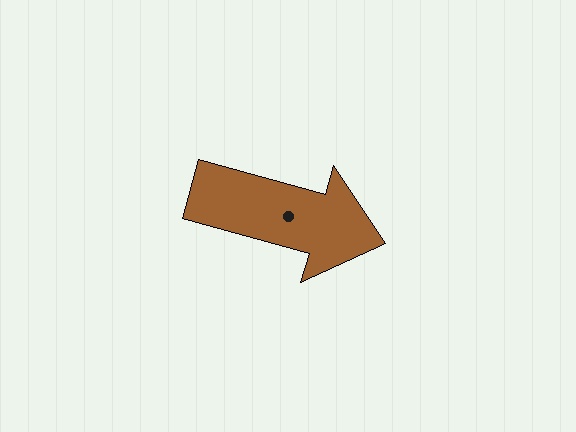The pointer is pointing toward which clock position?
Roughly 4 o'clock.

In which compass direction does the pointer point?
East.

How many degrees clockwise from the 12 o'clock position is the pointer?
Approximately 106 degrees.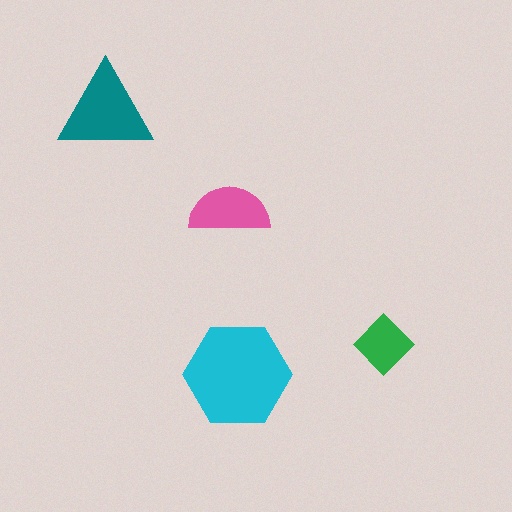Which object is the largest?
The cyan hexagon.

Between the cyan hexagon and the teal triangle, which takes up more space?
The cyan hexagon.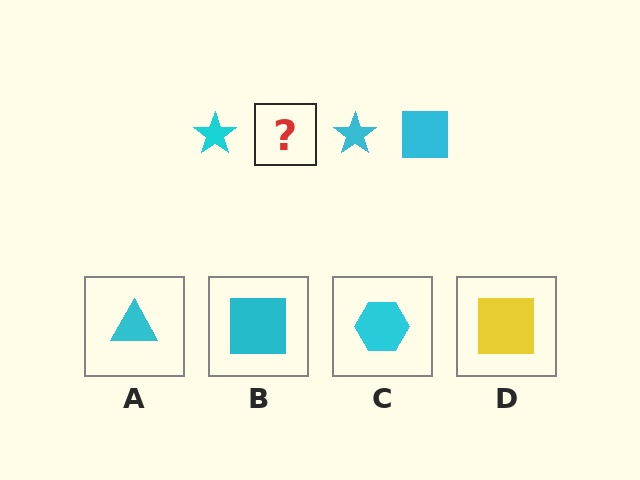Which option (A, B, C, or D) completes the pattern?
B.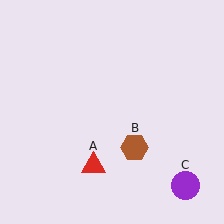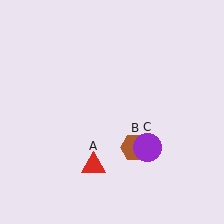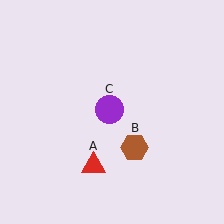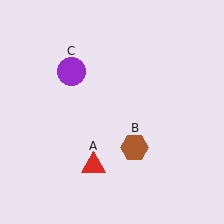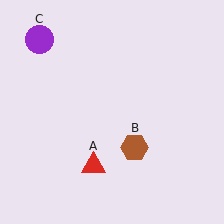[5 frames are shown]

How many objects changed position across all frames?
1 object changed position: purple circle (object C).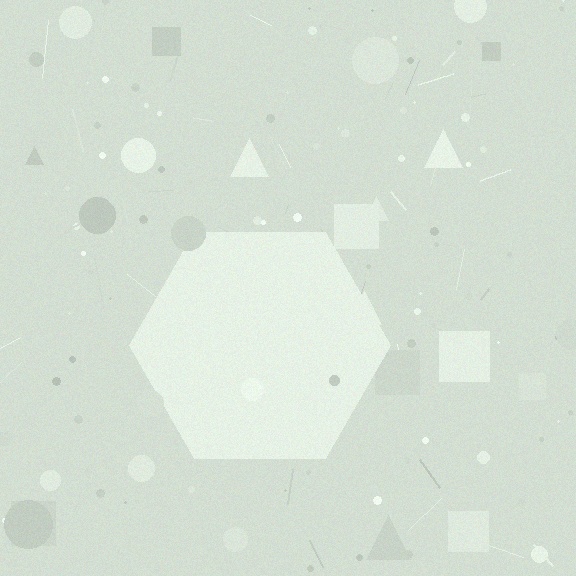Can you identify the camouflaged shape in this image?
The camouflaged shape is a hexagon.